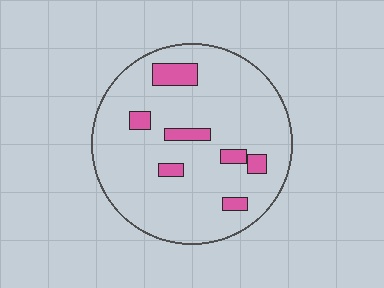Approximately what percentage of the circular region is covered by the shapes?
Approximately 10%.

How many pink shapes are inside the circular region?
7.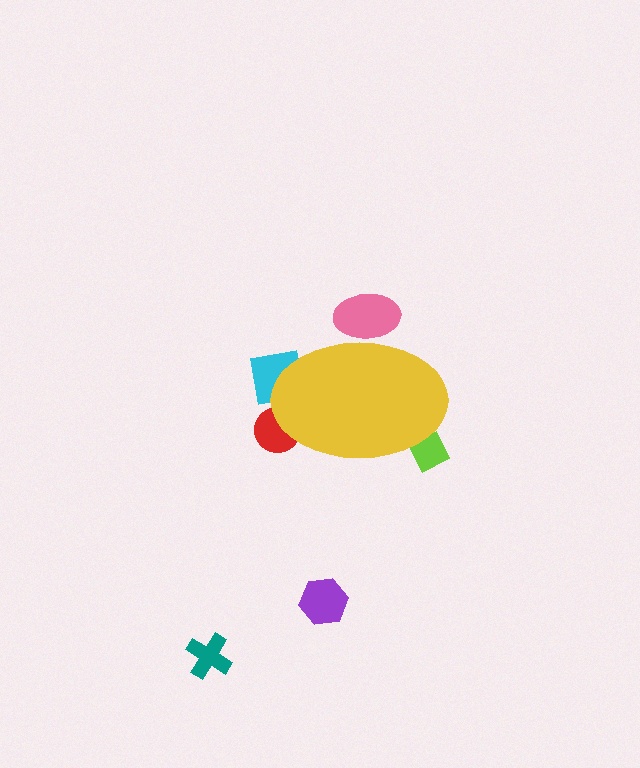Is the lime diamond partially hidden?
Yes, the lime diamond is partially hidden behind the yellow ellipse.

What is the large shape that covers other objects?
A yellow ellipse.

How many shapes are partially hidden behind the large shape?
4 shapes are partially hidden.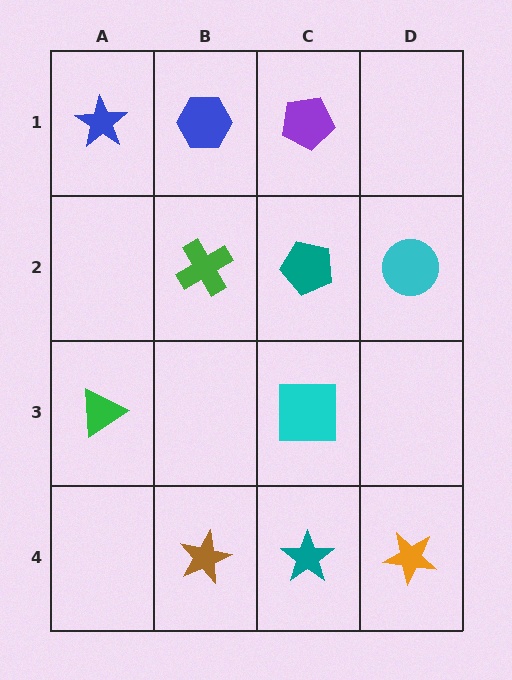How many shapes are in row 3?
2 shapes.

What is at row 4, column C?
A teal star.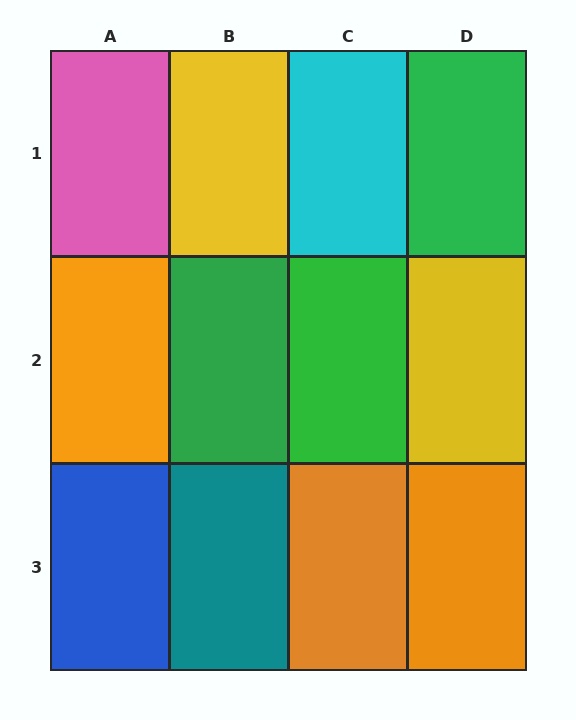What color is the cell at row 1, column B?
Yellow.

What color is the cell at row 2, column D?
Yellow.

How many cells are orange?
3 cells are orange.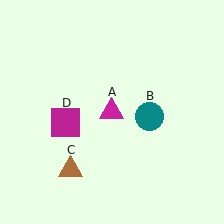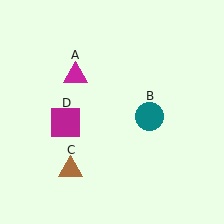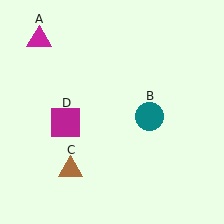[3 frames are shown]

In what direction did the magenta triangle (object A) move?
The magenta triangle (object A) moved up and to the left.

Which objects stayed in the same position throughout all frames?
Teal circle (object B) and brown triangle (object C) and magenta square (object D) remained stationary.